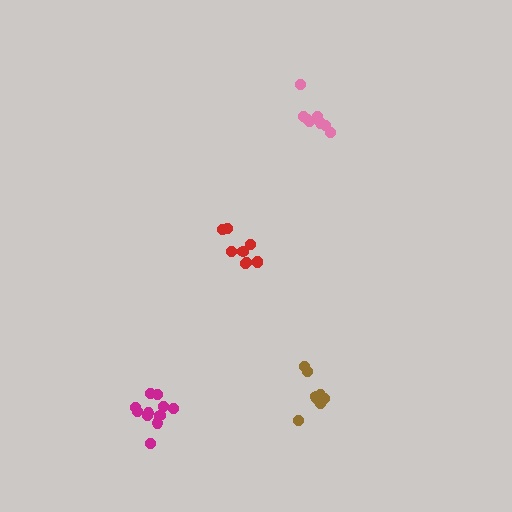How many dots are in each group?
Group 1: 9 dots, Group 2: 11 dots, Group 3: 8 dots, Group 4: 8 dots (36 total).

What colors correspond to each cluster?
The clusters are colored: red, magenta, pink, brown.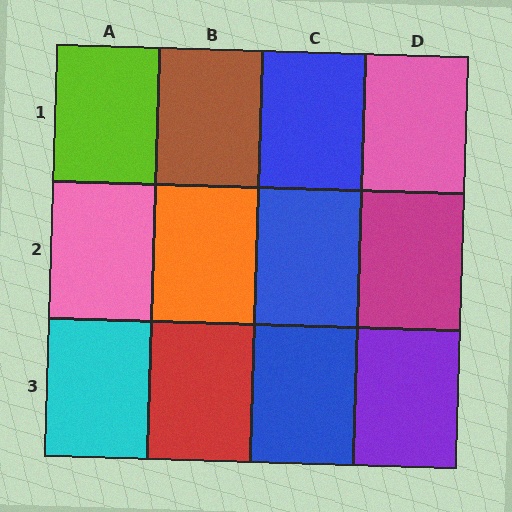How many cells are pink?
2 cells are pink.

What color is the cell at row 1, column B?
Brown.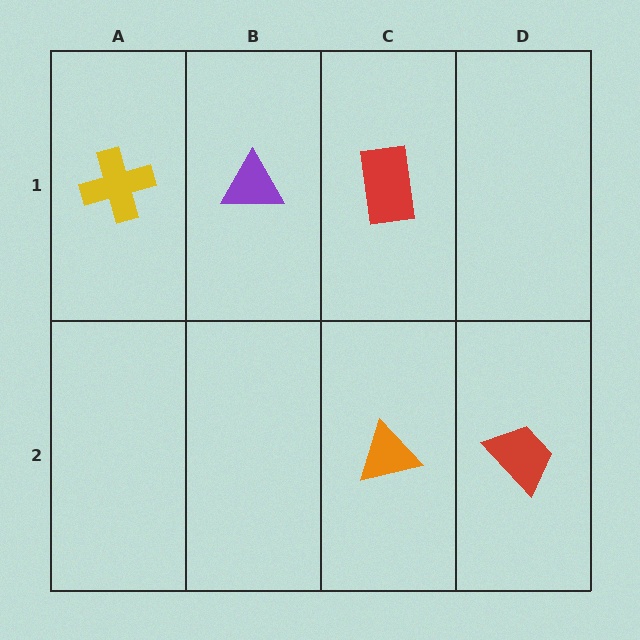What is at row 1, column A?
A yellow cross.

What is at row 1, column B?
A purple triangle.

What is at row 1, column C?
A red rectangle.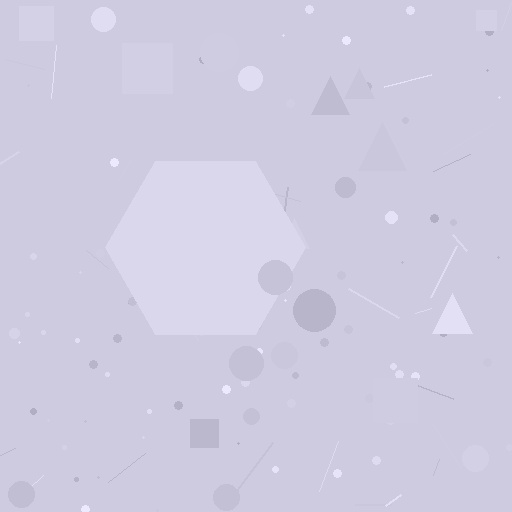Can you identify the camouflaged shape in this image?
The camouflaged shape is a hexagon.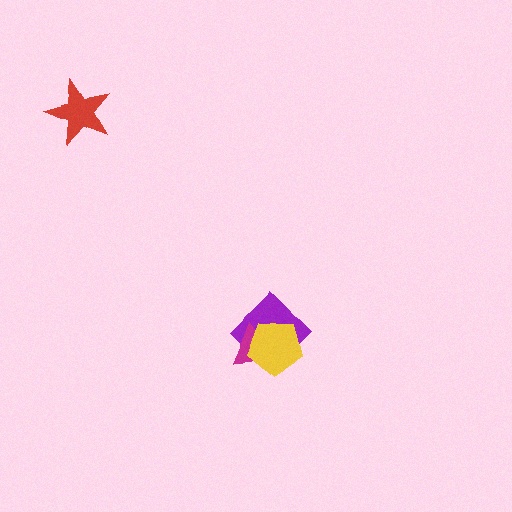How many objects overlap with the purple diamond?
2 objects overlap with the purple diamond.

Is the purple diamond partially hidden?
Yes, it is partially covered by another shape.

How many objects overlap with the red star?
0 objects overlap with the red star.